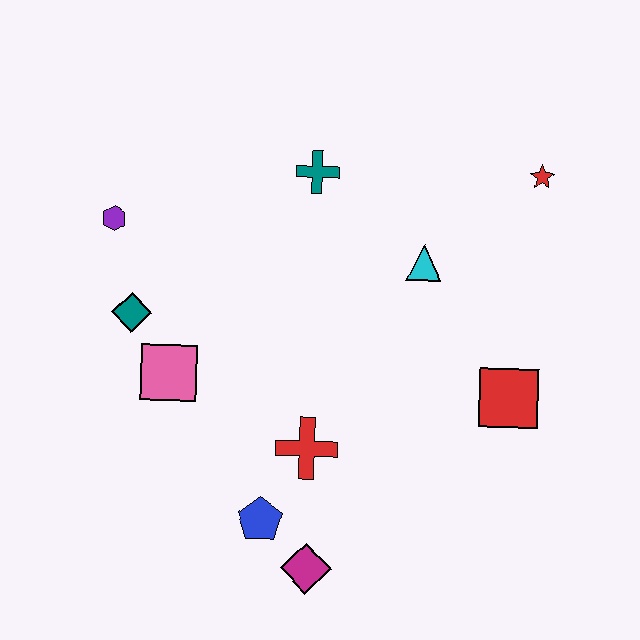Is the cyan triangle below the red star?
Yes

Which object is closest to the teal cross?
The cyan triangle is closest to the teal cross.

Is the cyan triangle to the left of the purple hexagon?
No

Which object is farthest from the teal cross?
The magenta diamond is farthest from the teal cross.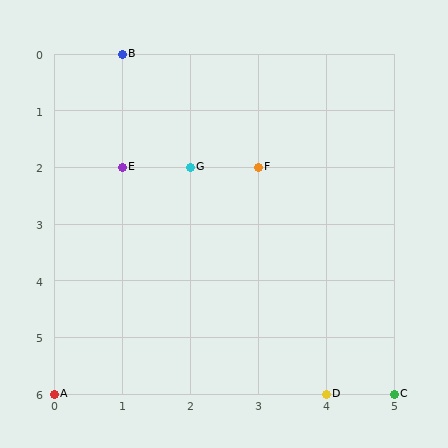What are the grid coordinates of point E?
Point E is at grid coordinates (1, 2).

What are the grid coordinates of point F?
Point F is at grid coordinates (3, 2).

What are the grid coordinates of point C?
Point C is at grid coordinates (5, 6).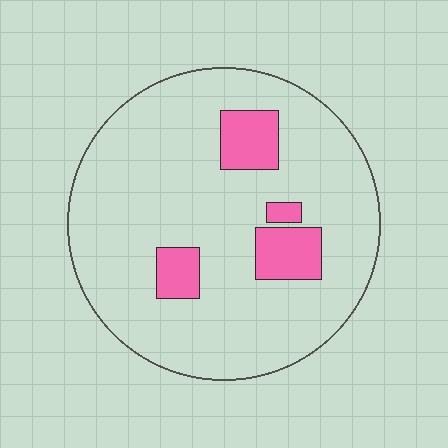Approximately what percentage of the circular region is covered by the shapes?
Approximately 15%.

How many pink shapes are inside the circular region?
4.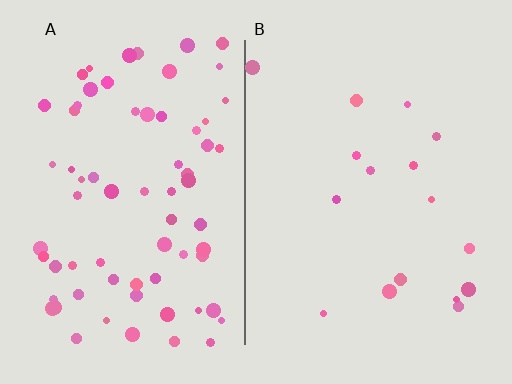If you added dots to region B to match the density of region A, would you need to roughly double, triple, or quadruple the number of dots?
Approximately quadruple.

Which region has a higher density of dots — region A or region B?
A (the left).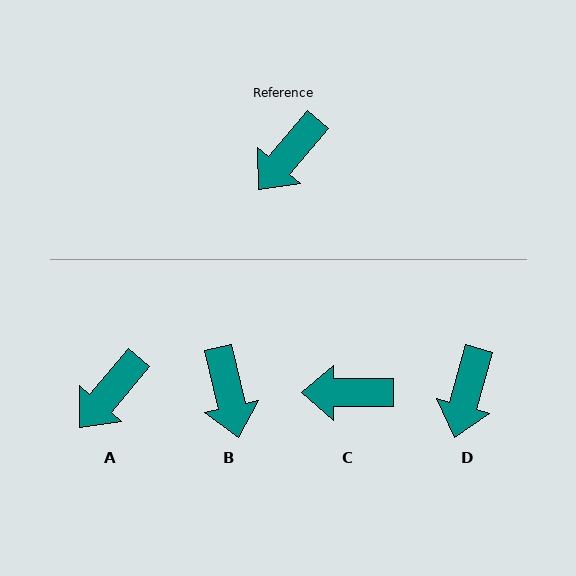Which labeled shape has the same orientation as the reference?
A.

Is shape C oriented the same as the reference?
No, it is off by about 49 degrees.